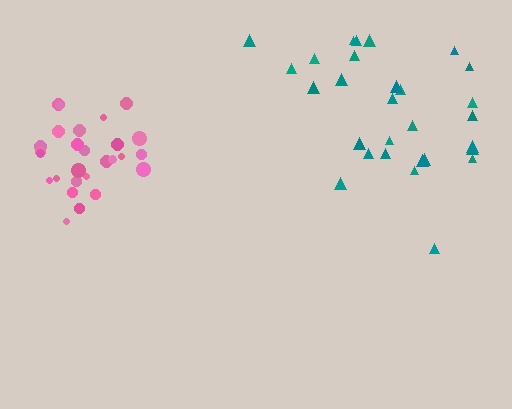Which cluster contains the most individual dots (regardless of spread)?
Teal (29).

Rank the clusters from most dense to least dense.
pink, teal.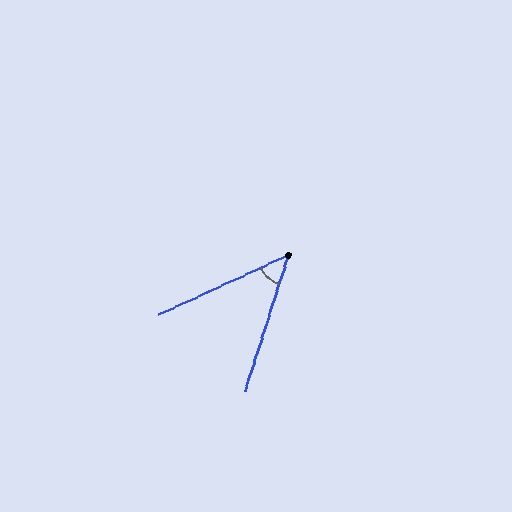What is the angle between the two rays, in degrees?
Approximately 48 degrees.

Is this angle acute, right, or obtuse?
It is acute.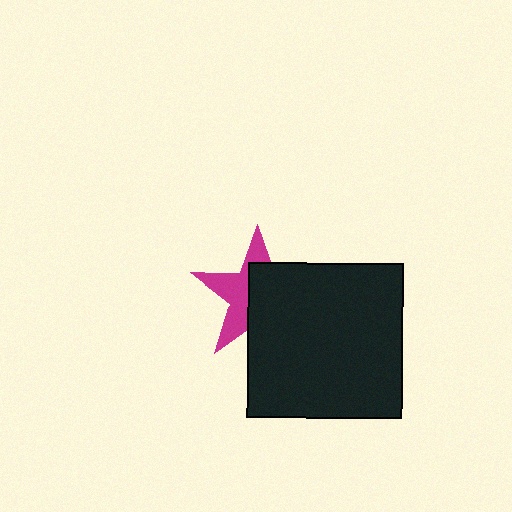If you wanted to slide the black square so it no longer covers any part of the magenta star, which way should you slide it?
Slide it toward the lower-right — that is the most direct way to separate the two shapes.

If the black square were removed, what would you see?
You would see the complete magenta star.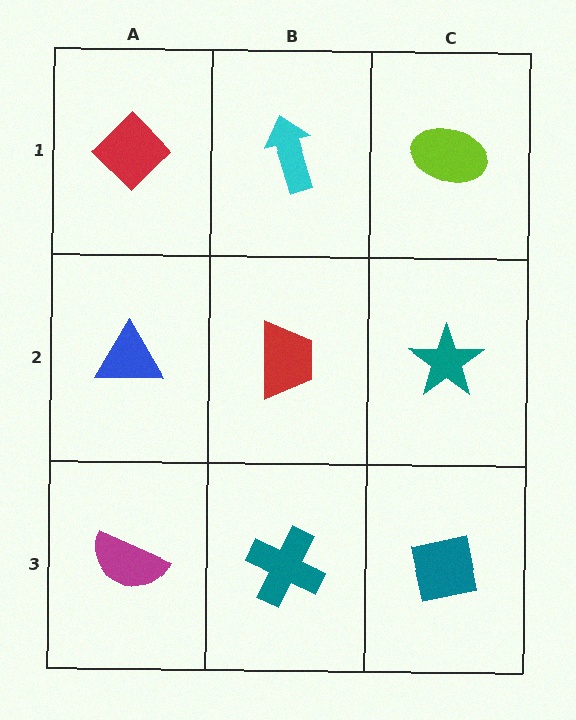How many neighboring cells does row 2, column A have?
3.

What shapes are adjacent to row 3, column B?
A red trapezoid (row 2, column B), a magenta semicircle (row 3, column A), a teal square (row 3, column C).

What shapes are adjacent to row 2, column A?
A red diamond (row 1, column A), a magenta semicircle (row 3, column A), a red trapezoid (row 2, column B).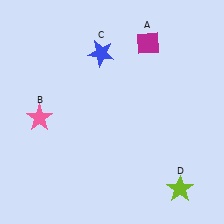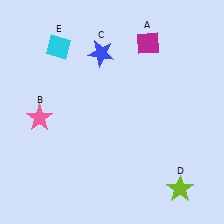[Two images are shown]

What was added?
A cyan diamond (E) was added in Image 2.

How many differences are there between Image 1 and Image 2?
There is 1 difference between the two images.